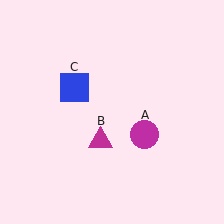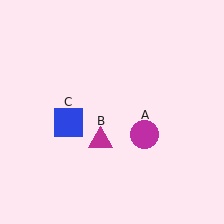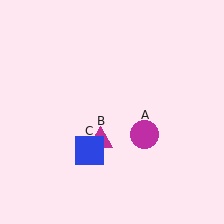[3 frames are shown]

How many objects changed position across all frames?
1 object changed position: blue square (object C).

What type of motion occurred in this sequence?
The blue square (object C) rotated counterclockwise around the center of the scene.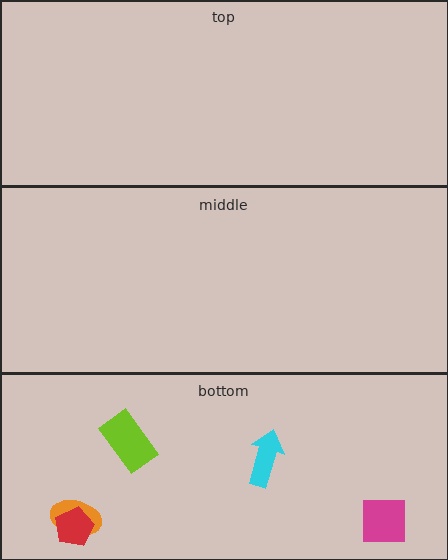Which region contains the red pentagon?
The bottom region.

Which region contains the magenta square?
The bottom region.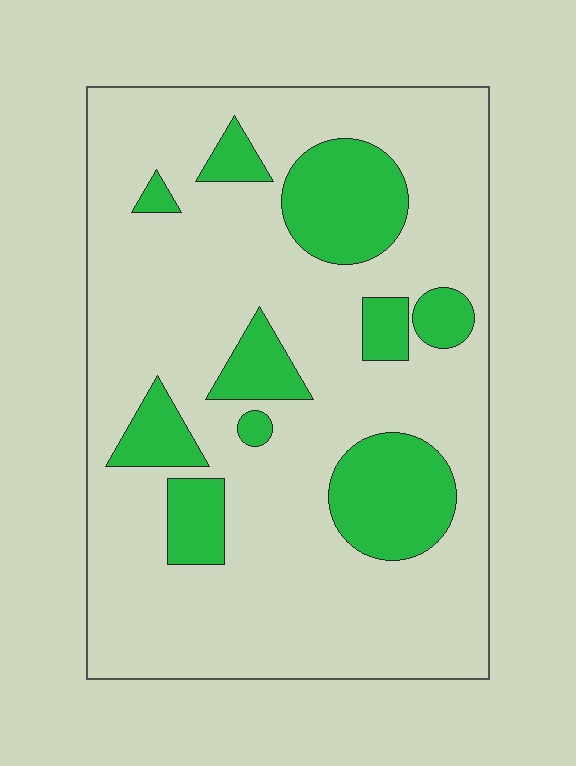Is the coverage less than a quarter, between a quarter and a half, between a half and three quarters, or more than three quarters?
Less than a quarter.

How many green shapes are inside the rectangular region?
10.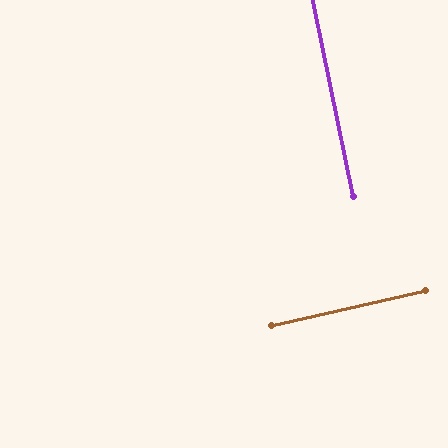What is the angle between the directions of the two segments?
Approximately 89 degrees.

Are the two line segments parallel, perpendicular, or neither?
Perpendicular — they meet at approximately 89°.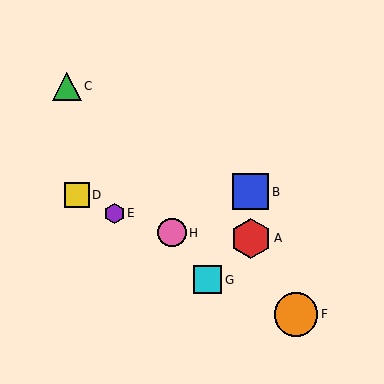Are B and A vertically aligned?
Yes, both are at x≈251.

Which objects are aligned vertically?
Objects A, B are aligned vertically.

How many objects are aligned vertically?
2 objects (A, B) are aligned vertically.